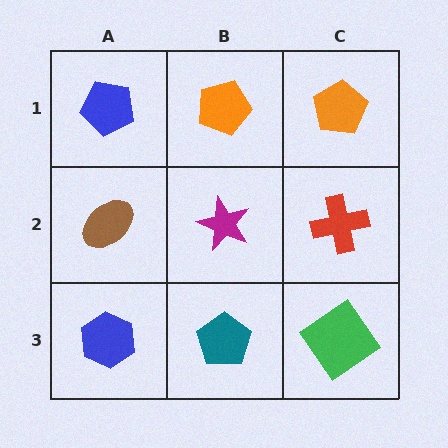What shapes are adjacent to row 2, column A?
A blue pentagon (row 1, column A), a blue hexagon (row 3, column A), a magenta star (row 2, column B).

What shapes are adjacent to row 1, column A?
A brown ellipse (row 2, column A), an orange pentagon (row 1, column B).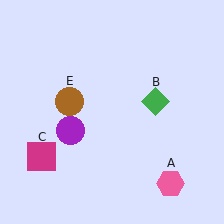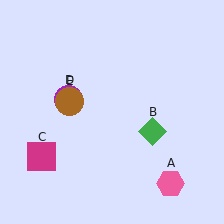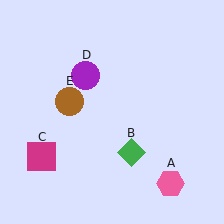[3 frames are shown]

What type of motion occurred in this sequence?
The green diamond (object B), purple circle (object D) rotated clockwise around the center of the scene.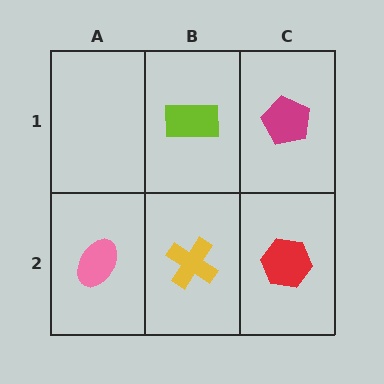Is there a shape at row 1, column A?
No, that cell is empty.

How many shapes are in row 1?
2 shapes.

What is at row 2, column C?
A red hexagon.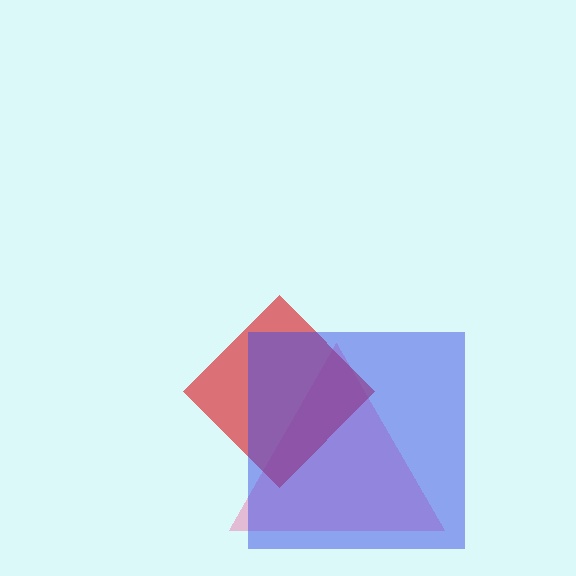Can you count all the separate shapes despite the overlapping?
Yes, there are 3 separate shapes.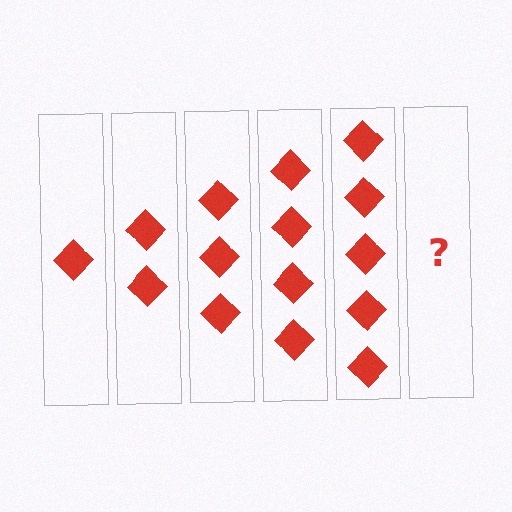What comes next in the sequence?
The next element should be 6 diamonds.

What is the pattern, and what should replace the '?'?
The pattern is that each step adds one more diamond. The '?' should be 6 diamonds.